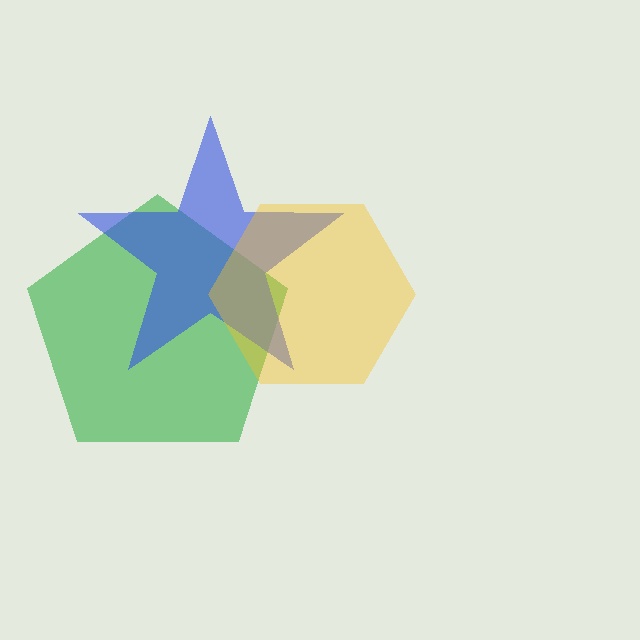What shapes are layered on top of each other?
The layered shapes are: a green pentagon, a blue star, a yellow hexagon.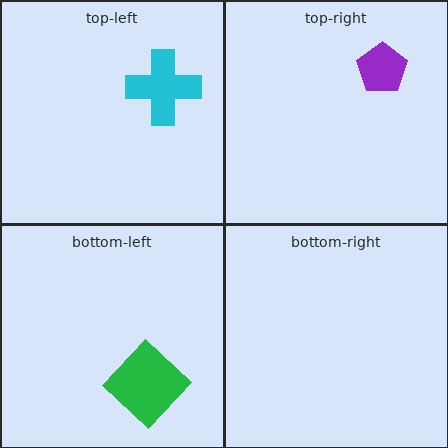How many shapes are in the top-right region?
1.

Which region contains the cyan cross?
The top-left region.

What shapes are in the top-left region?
The cyan cross.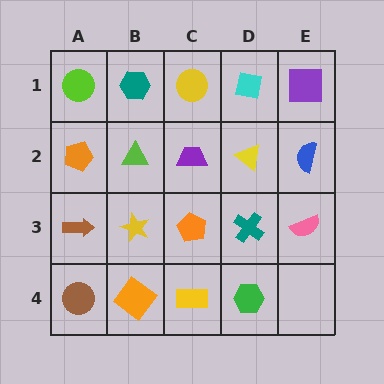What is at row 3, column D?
A teal cross.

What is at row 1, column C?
A yellow circle.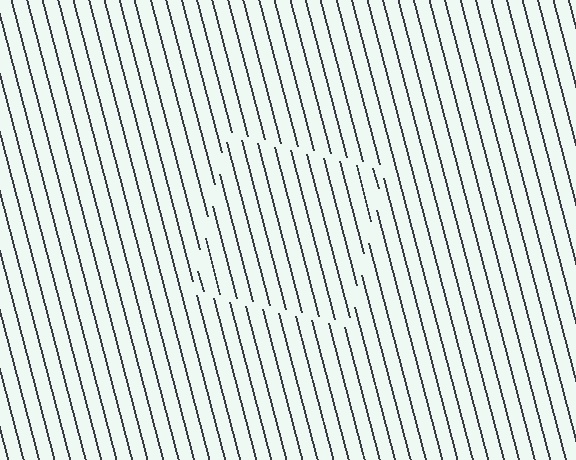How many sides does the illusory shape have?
4 sides — the line-ends trace a square.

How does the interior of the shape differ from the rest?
The interior of the shape contains the same grating, shifted by half a period — the contour is defined by the phase discontinuity where line-ends from the inner and outer gratings abut.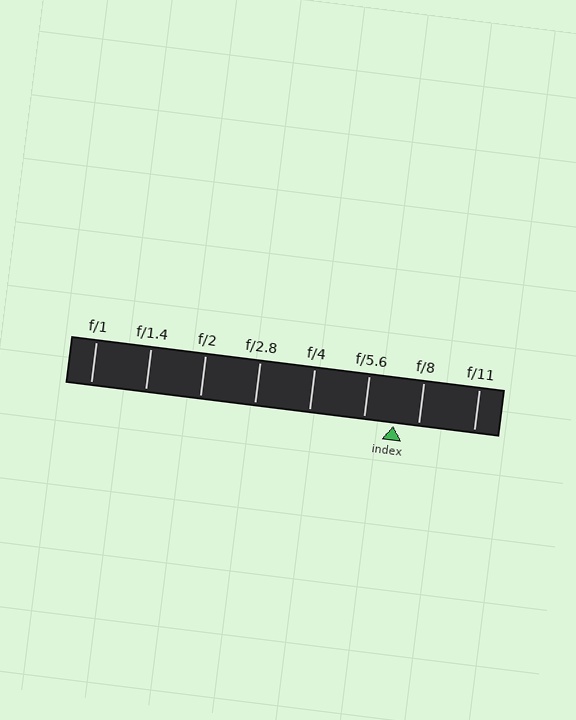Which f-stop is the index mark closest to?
The index mark is closest to f/8.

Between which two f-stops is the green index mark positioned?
The index mark is between f/5.6 and f/8.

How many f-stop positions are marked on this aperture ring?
There are 8 f-stop positions marked.